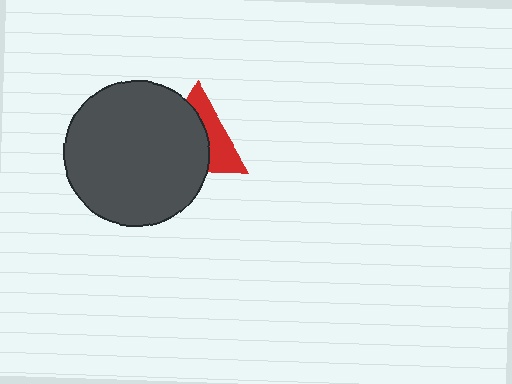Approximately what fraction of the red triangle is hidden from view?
Roughly 60% of the red triangle is hidden behind the dark gray circle.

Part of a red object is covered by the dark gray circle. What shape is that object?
It is a triangle.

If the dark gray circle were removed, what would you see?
You would see the complete red triangle.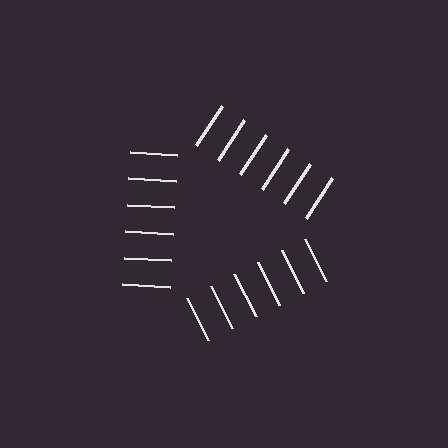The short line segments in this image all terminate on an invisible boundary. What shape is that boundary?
An illusory triangle — the line segments terminate on its edges but no continuous stroke is drawn.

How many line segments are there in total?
18 — 6 along each of the 3 edges.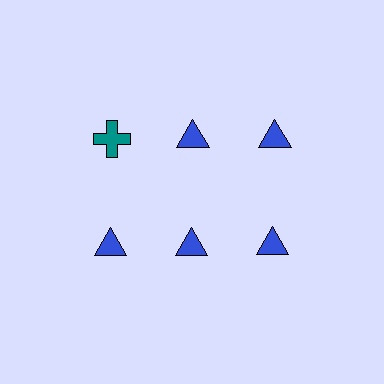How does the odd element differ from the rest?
It differs in both color (teal instead of blue) and shape (cross instead of triangle).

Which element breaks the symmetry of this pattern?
The teal cross in the top row, leftmost column breaks the symmetry. All other shapes are blue triangles.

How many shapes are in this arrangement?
There are 6 shapes arranged in a grid pattern.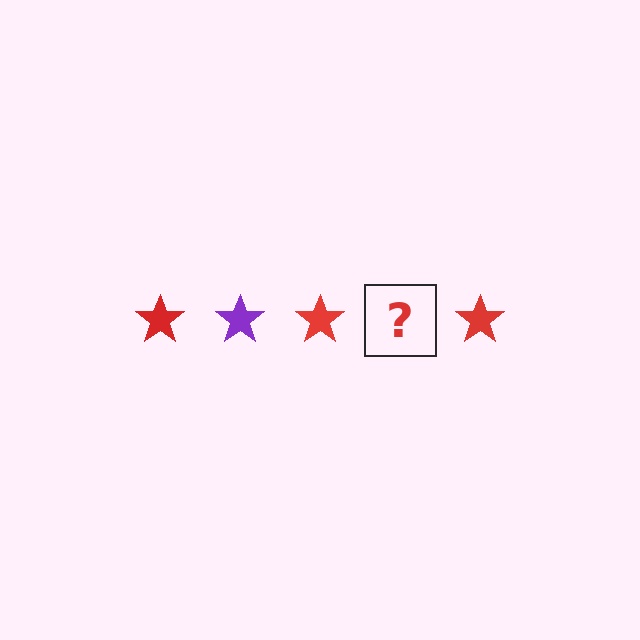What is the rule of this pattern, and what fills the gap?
The rule is that the pattern cycles through red, purple stars. The gap should be filled with a purple star.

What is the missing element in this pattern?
The missing element is a purple star.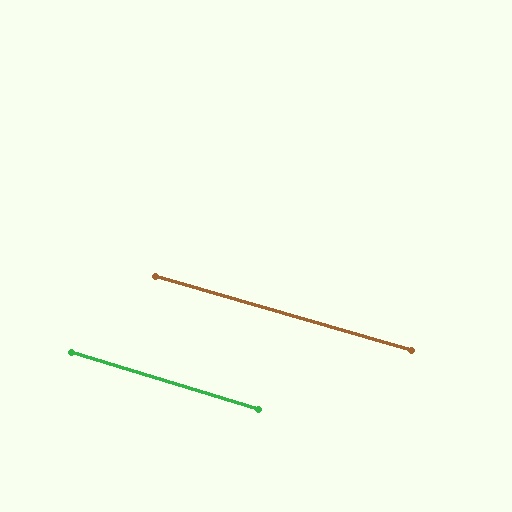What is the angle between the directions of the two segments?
Approximately 1 degree.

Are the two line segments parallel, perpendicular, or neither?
Parallel — their directions differ by only 0.9°.